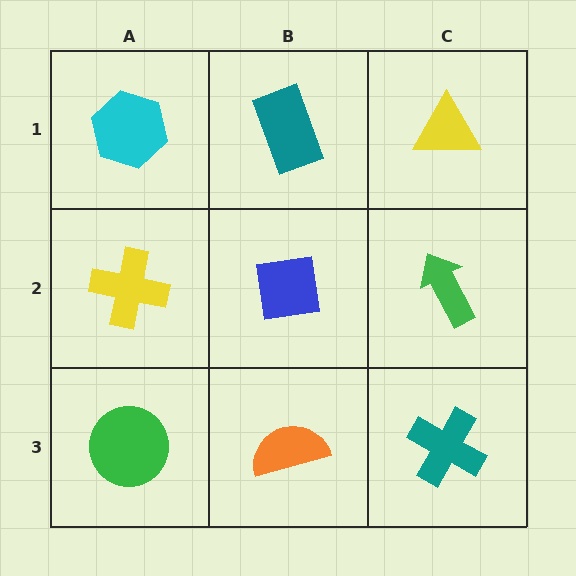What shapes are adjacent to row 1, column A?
A yellow cross (row 2, column A), a teal rectangle (row 1, column B).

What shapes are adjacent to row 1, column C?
A green arrow (row 2, column C), a teal rectangle (row 1, column B).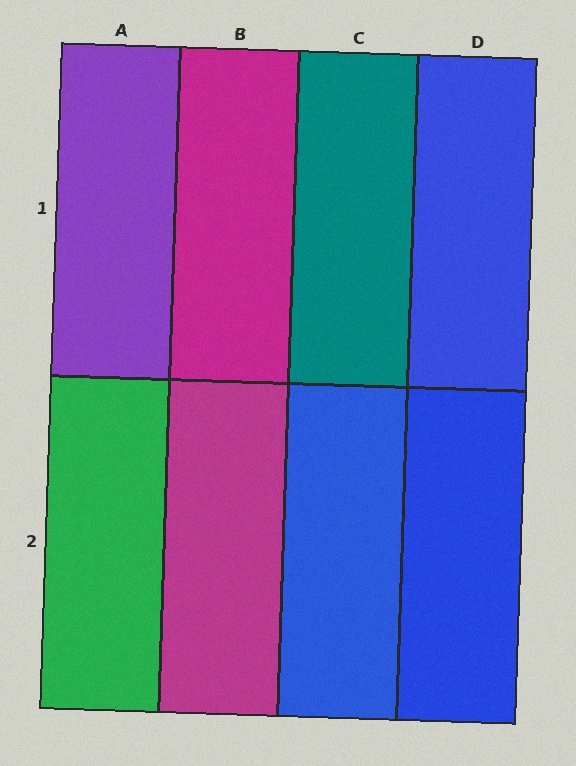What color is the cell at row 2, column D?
Blue.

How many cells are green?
1 cell is green.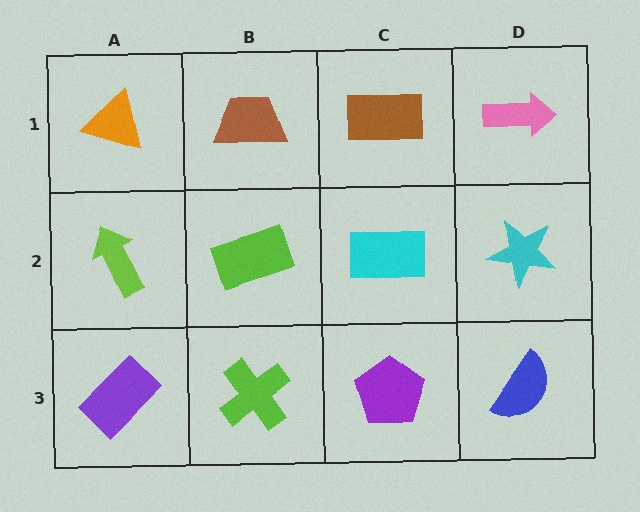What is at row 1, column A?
An orange triangle.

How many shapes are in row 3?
4 shapes.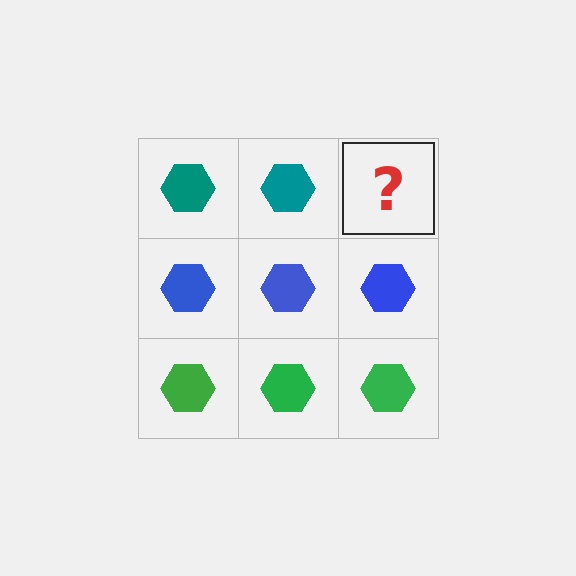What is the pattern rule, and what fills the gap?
The rule is that each row has a consistent color. The gap should be filled with a teal hexagon.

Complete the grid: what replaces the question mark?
The question mark should be replaced with a teal hexagon.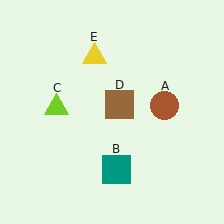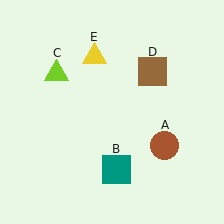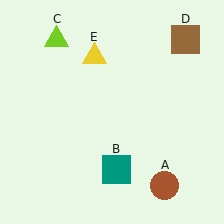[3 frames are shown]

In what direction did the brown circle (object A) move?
The brown circle (object A) moved down.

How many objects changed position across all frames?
3 objects changed position: brown circle (object A), lime triangle (object C), brown square (object D).